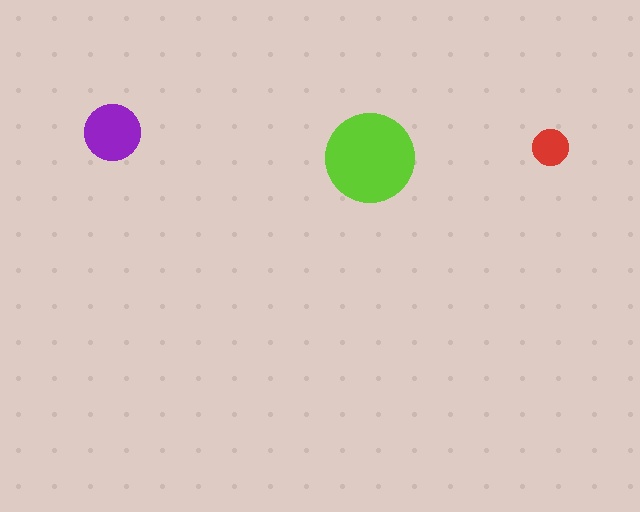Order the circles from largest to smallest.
the lime one, the purple one, the red one.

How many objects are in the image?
There are 3 objects in the image.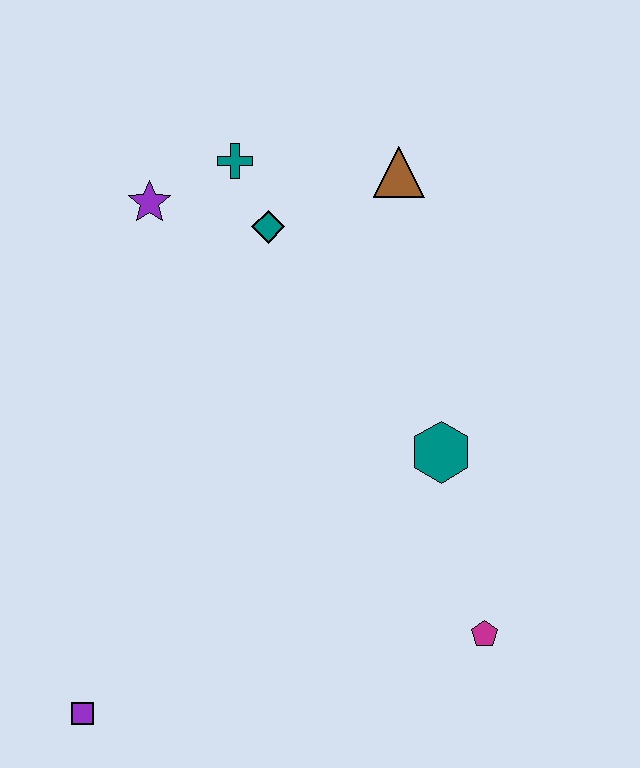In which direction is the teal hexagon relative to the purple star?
The teal hexagon is to the right of the purple star.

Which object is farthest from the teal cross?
The purple square is farthest from the teal cross.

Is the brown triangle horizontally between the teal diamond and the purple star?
No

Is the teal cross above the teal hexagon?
Yes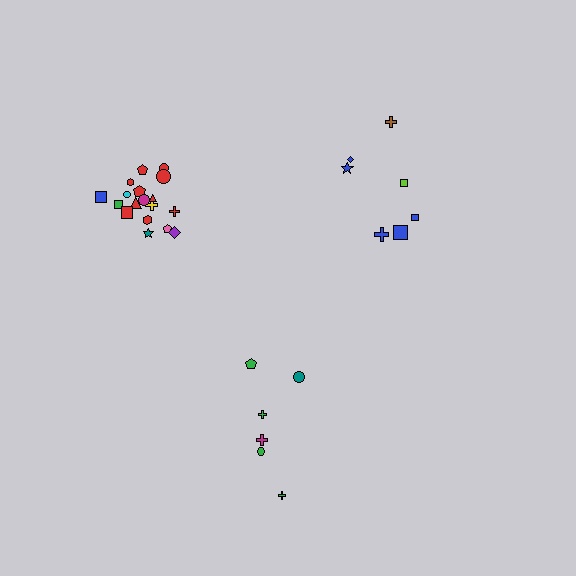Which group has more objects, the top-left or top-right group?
The top-left group.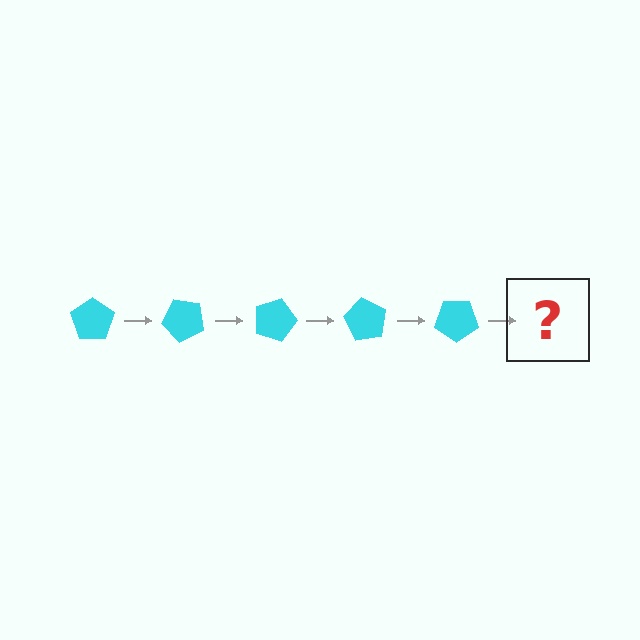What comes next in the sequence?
The next element should be a cyan pentagon rotated 225 degrees.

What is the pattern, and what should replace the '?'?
The pattern is that the pentagon rotates 45 degrees each step. The '?' should be a cyan pentagon rotated 225 degrees.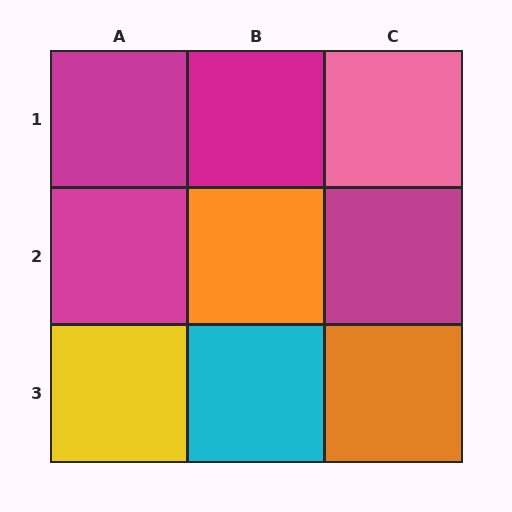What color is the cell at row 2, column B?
Orange.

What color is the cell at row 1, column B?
Magenta.